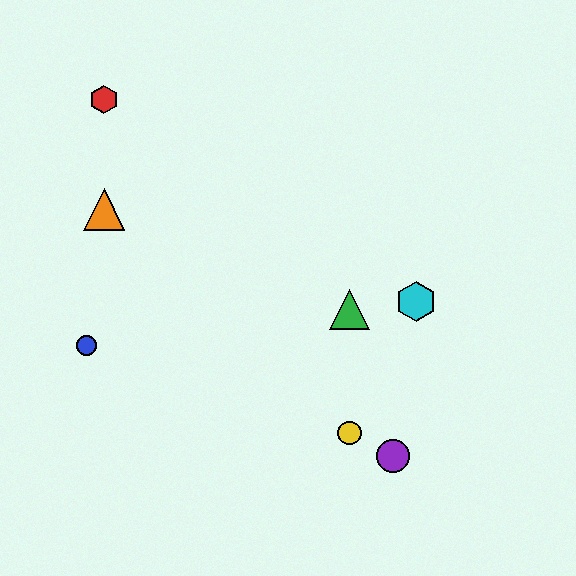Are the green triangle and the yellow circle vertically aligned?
Yes, both are at x≈349.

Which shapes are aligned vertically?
The green triangle, the yellow circle are aligned vertically.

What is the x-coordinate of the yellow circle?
The yellow circle is at x≈349.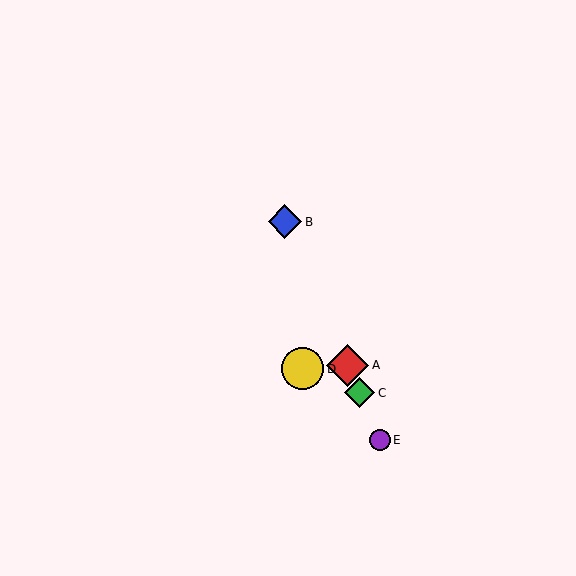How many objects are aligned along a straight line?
4 objects (A, B, C, E) are aligned along a straight line.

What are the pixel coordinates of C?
Object C is at (359, 393).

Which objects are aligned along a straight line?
Objects A, B, C, E are aligned along a straight line.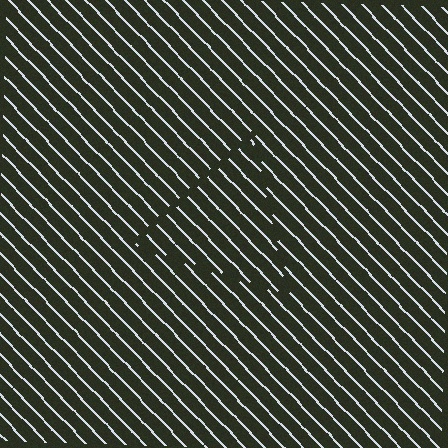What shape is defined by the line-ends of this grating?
An illusory triangle. The interior of the shape contains the same grating, shifted by half a period — the contour is defined by the phase discontinuity where line-ends from the inner and outer gratings abut.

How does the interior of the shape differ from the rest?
The interior of the shape contains the same grating, shifted by half a period — the contour is defined by the phase discontinuity where line-ends from the inner and outer gratings abut.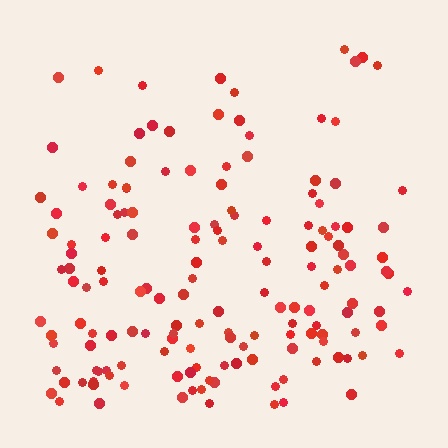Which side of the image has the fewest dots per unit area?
The top.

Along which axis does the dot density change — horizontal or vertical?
Vertical.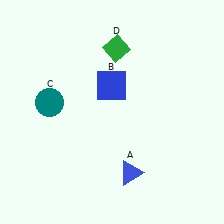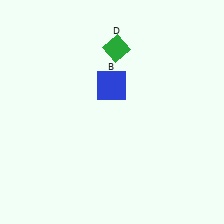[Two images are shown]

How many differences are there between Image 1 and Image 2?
There are 2 differences between the two images.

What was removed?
The teal circle (C), the blue triangle (A) were removed in Image 2.